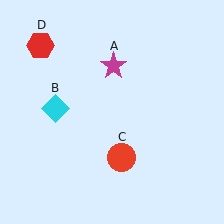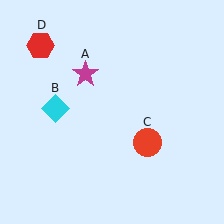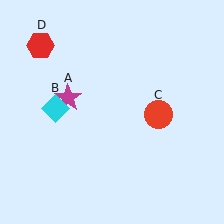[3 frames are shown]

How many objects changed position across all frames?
2 objects changed position: magenta star (object A), red circle (object C).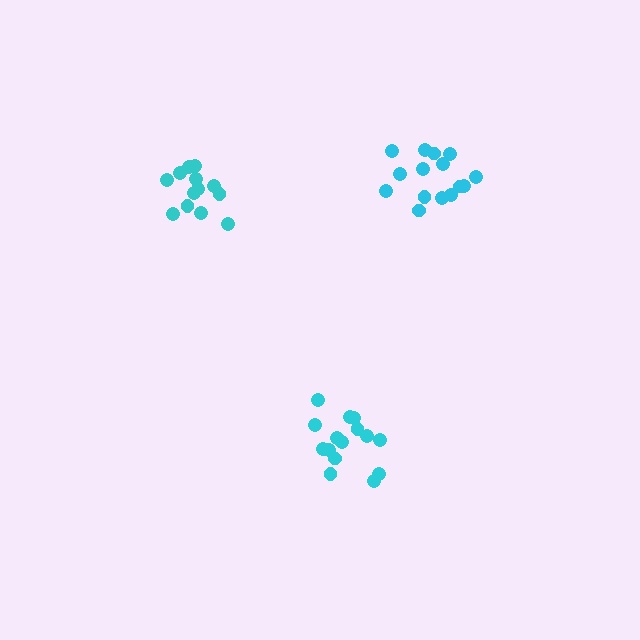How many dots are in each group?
Group 1: 15 dots, Group 2: 14 dots, Group 3: 15 dots (44 total).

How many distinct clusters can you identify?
There are 3 distinct clusters.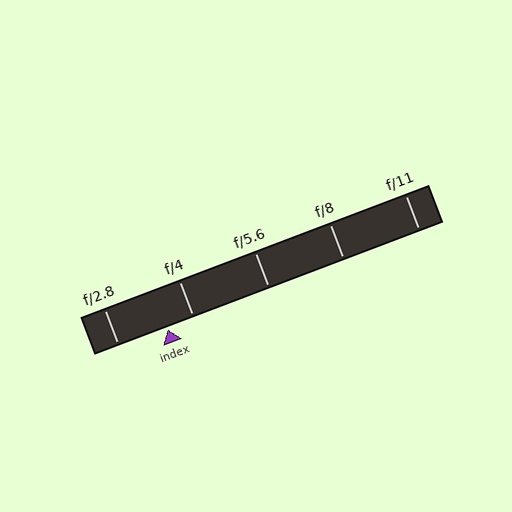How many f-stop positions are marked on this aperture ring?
There are 5 f-stop positions marked.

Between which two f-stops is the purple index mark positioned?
The index mark is between f/2.8 and f/4.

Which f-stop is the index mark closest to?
The index mark is closest to f/4.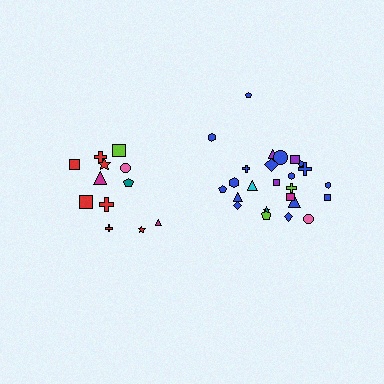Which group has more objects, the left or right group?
The right group.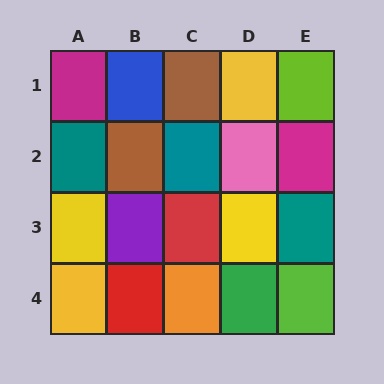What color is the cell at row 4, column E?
Lime.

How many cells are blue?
1 cell is blue.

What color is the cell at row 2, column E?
Magenta.